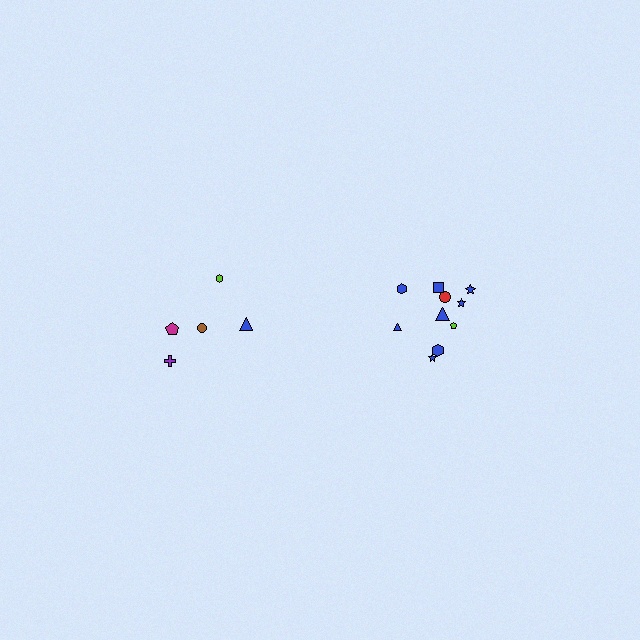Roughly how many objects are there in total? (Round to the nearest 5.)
Roughly 15 objects in total.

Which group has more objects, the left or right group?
The right group.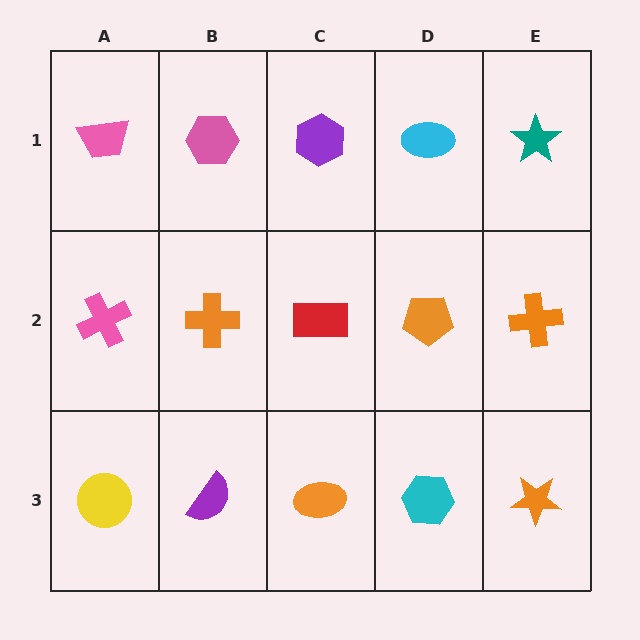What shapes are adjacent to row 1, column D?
An orange pentagon (row 2, column D), a purple hexagon (row 1, column C), a teal star (row 1, column E).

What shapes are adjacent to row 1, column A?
A pink cross (row 2, column A), a pink hexagon (row 1, column B).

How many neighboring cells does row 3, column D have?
3.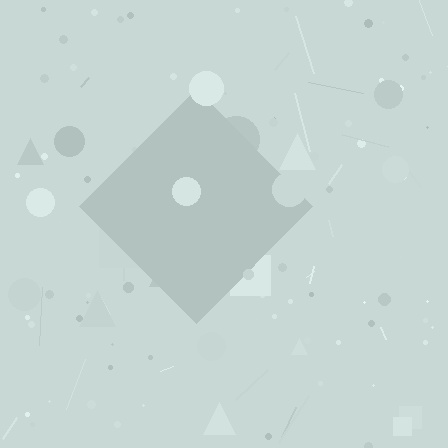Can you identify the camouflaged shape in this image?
The camouflaged shape is a diamond.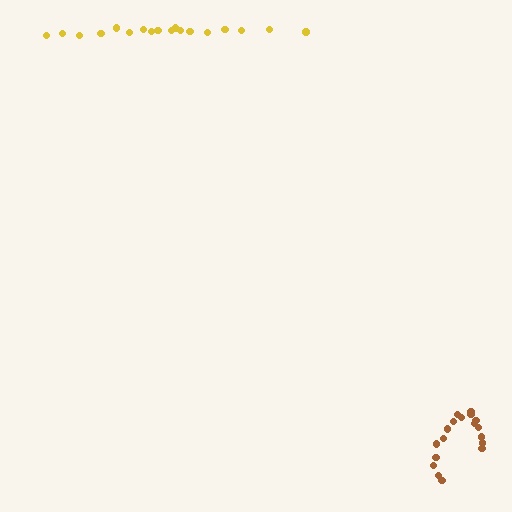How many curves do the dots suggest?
There are 2 distinct paths.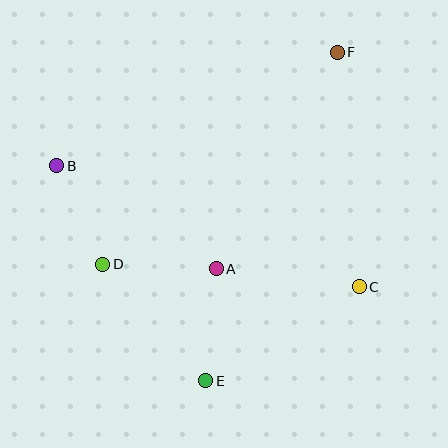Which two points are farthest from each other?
Points E and F are farthest from each other.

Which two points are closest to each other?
Points B and D are closest to each other.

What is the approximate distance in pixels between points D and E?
The distance between D and E is approximately 155 pixels.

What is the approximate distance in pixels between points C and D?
The distance between C and D is approximately 258 pixels.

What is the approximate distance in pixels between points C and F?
The distance between C and F is approximately 236 pixels.